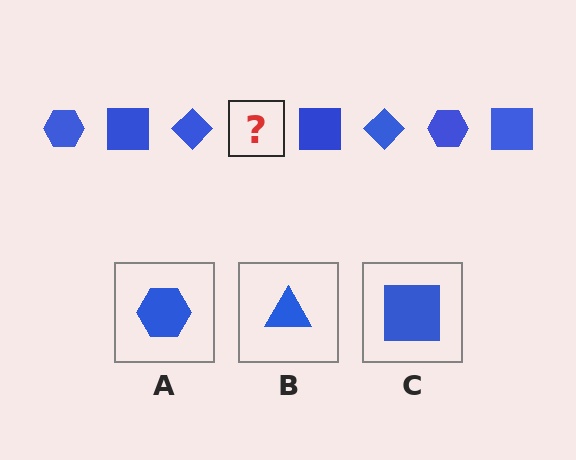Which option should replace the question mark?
Option A.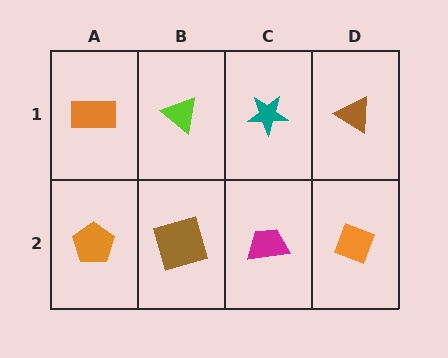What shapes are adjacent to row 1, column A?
An orange pentagon (row 2, column A), a lime triangle (row 1, column B).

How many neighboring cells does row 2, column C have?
3.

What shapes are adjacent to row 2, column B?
A lime triangle (row 1, column B), an orange pentagon (row 2, column A), a magenta trapezoid (row 2, column C).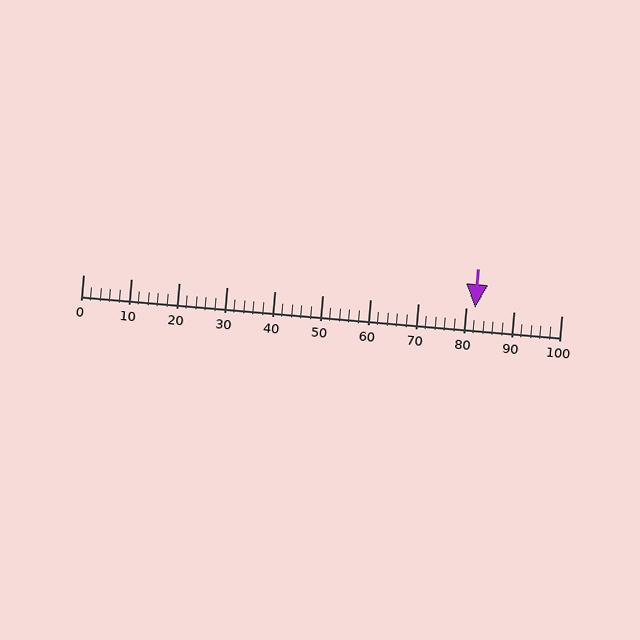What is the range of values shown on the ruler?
The ruler shows values from 0 to 100.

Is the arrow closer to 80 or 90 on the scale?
The arrow is closer to 80.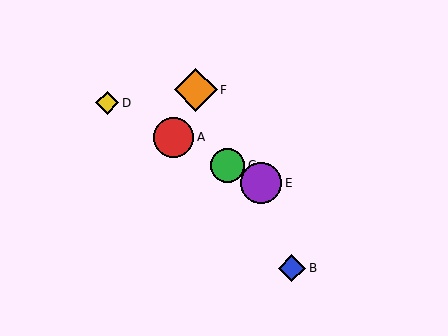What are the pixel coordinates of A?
Object A is at (174, 137).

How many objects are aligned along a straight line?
4 objects (A, C, D, E) are aligned along a straight line.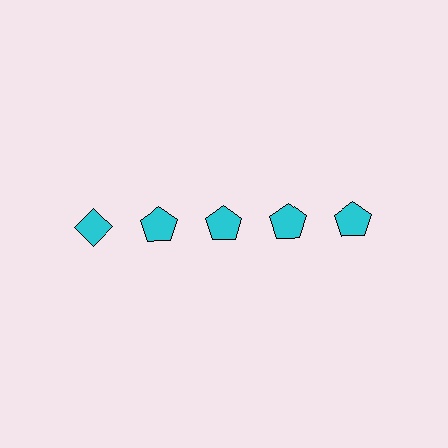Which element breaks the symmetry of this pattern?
The cyan diamond in the top row, leftmost column breaks the symmetry. All other shapes are cyan pentagons.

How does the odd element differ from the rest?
It has a different shape: diamond instead of pentagon.